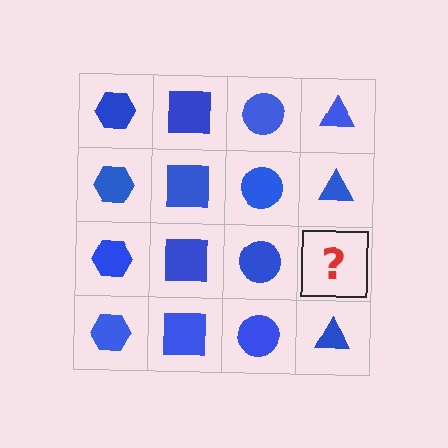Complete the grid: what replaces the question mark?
The question mark should be replaced with a blue triangle.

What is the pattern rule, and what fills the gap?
The rule is that each column has a consistent shape. The gap should be filled with a blue triangle.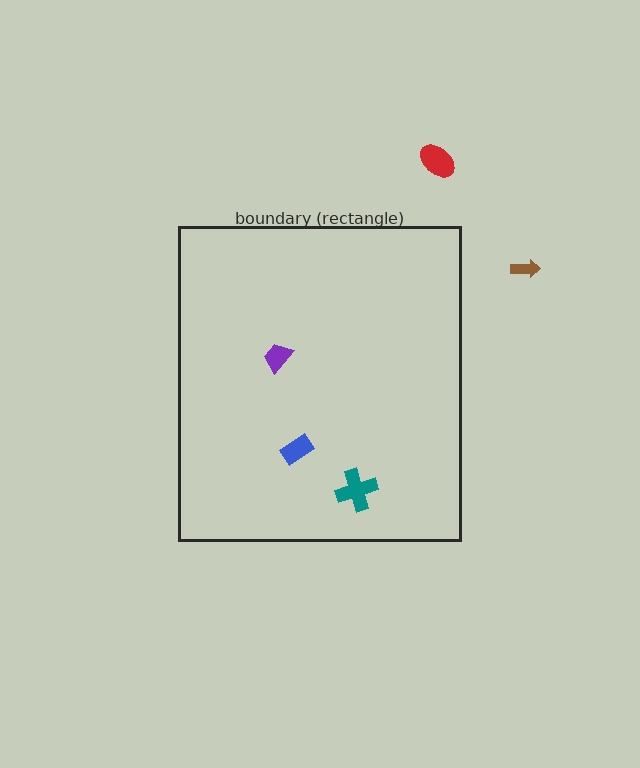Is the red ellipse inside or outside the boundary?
Outside.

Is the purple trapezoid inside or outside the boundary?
Inside.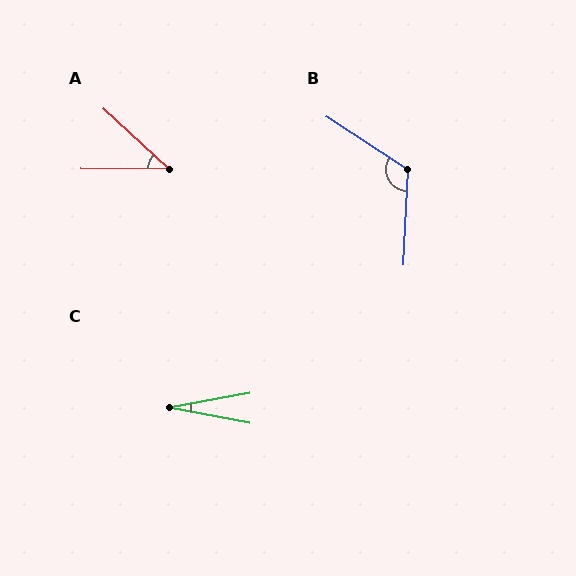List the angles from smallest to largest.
C (21°), A (42°), B (120°).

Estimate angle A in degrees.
Approximately 42 degrees.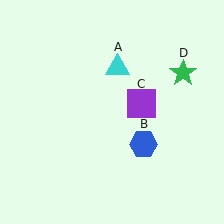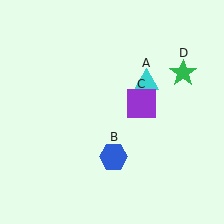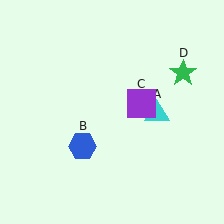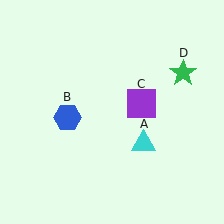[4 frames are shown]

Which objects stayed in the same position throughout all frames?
Purple square (object C) and green star (object D) remained stationary.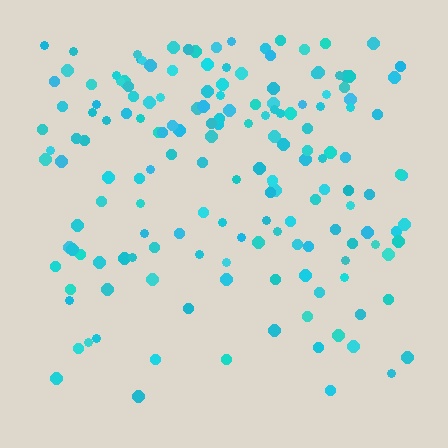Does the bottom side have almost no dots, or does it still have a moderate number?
Still a moderate number, just noticeably fewer than the top.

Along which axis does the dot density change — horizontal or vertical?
Vertical.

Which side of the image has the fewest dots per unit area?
The bottom.